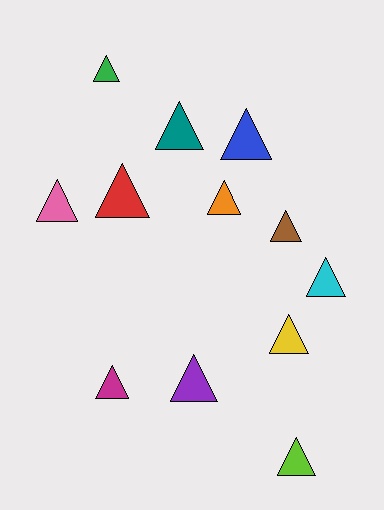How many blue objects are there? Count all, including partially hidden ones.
There is 1 blue object.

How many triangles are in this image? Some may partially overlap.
There are 12 triangles.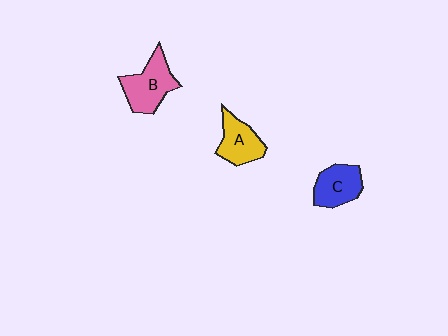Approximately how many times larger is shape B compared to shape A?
Approximately 1.2 times.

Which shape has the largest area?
Shape B (pink).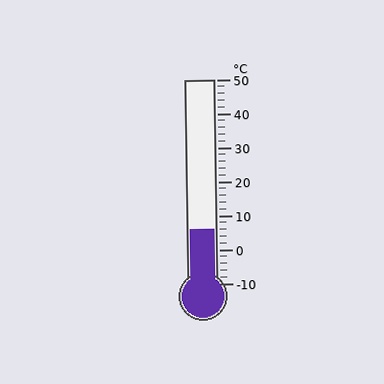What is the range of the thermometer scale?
The thermometer scale ranges from -10°C to 50°C.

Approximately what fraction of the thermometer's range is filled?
The thermometer is filled to approximately 25% of its range.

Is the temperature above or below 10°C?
The temperature is below 10°C.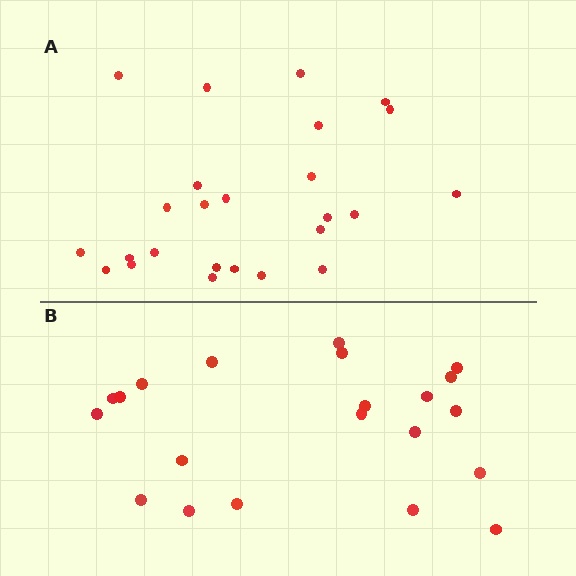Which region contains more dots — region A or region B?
Region A (the top region) has more dots.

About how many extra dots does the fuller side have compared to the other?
Region A has about 4 more dots than region B.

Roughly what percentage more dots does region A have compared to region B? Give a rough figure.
About 20% more.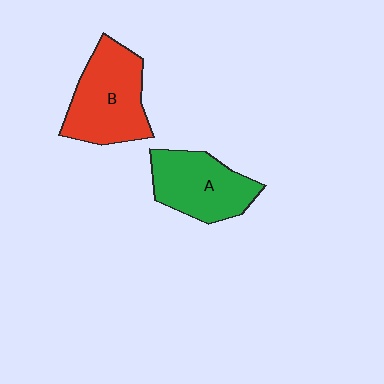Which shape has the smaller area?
Shape A (green).